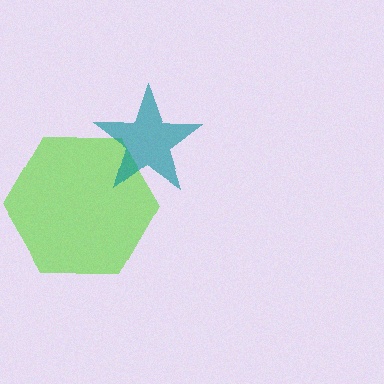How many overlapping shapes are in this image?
There are 2 overlapping shapes in the image.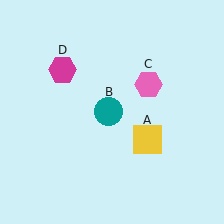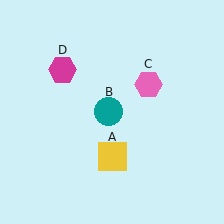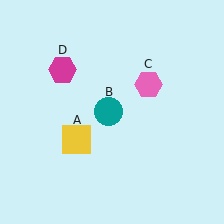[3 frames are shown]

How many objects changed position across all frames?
1 object changed position: yellow square (object A).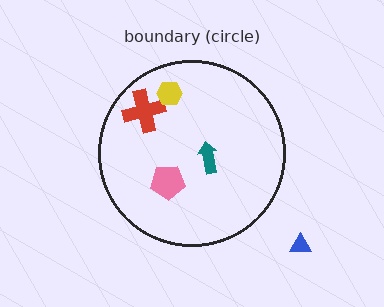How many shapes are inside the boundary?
4 inside, 1 outside.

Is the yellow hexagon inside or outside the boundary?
Inside.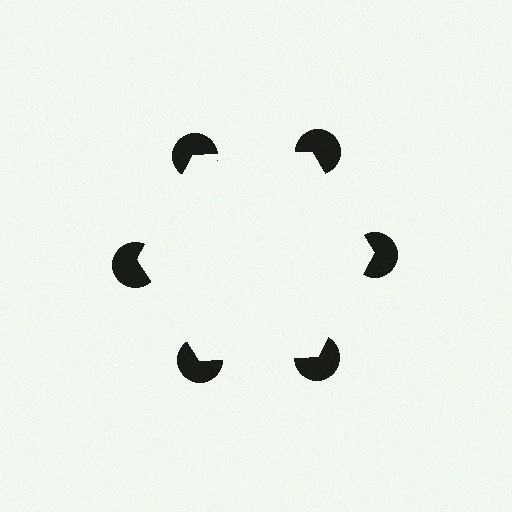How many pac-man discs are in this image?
There are 6 — one at each vertex of the illusory hexagon.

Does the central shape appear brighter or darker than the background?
It typically appears slightly brighter than the background, even though no actual brightness change is drawn.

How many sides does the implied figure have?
6 sides.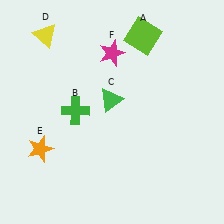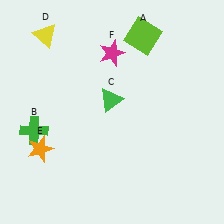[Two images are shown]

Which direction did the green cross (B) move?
The green cross (B) moved left.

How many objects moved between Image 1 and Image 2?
1 object moved between the two images.